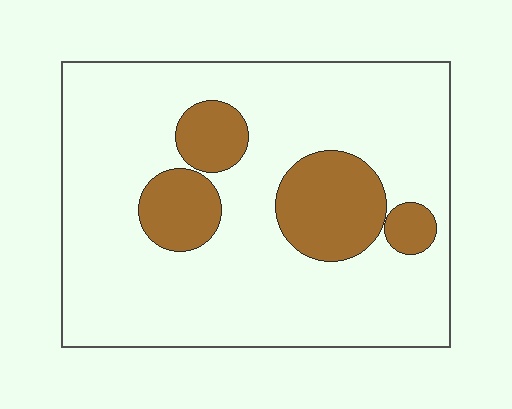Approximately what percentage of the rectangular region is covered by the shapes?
Approximately 20%.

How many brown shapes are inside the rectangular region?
4.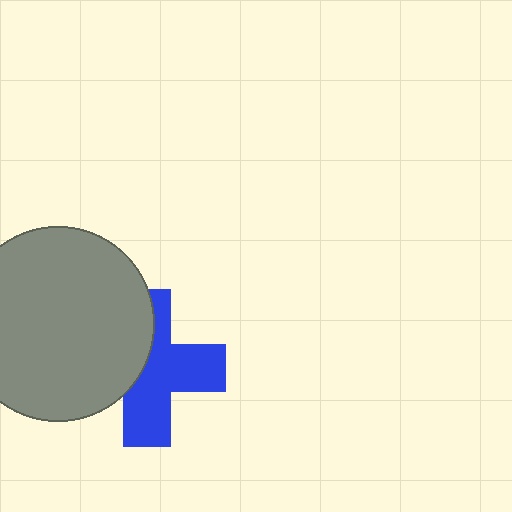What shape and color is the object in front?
The object in front is a gray circle.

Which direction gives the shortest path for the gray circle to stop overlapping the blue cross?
Moving left gives the shortest separation.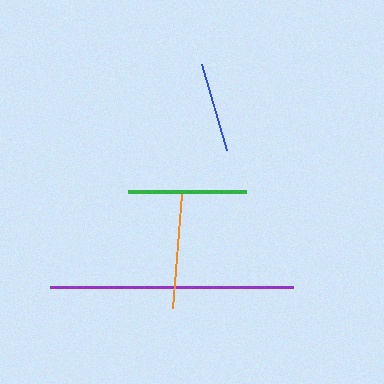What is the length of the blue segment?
The blue segment is approximately 90 pixels long.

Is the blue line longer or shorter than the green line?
The green line is longer than the blue line.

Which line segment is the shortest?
The blue line is the shortest at approximately 90 pixels.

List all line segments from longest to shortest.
From longest to shortest: purple, green, orange, blue.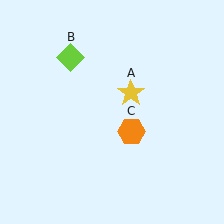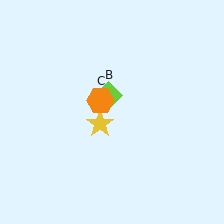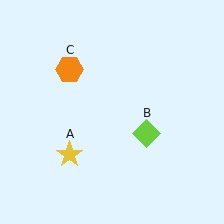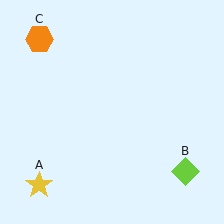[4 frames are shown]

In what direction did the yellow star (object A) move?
The yellow star (object A) moved down and to the left.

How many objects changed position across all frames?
3 objects changed position: yellow star (object A), lime diamond (object B), orange hexagon (object C).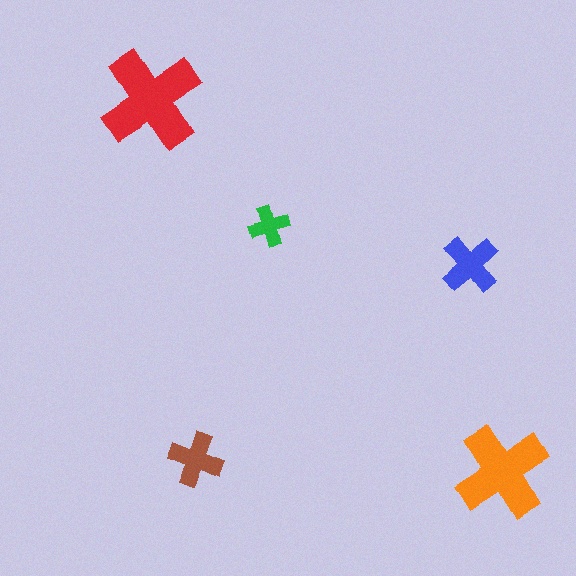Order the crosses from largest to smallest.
the red one, the orange one, the blue one, the brown one, the green one.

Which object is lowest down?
The orange cross is bottommost.